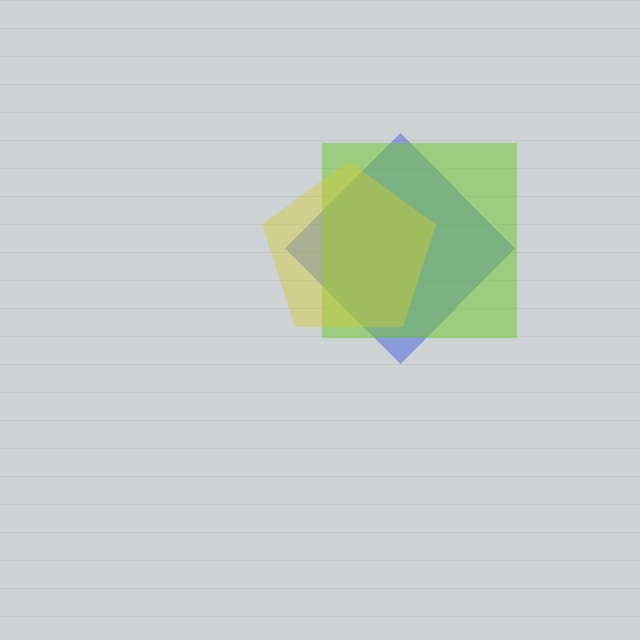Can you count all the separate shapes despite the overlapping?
Yes, there are 3 separate shapes.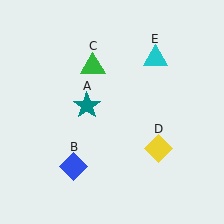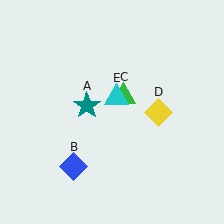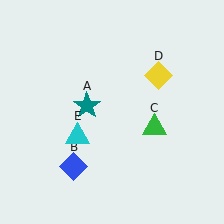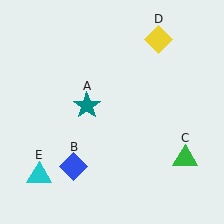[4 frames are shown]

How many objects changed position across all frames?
3 objects changed position: green triangle (object C), yellow diamond (object D), cyan triangle (object E).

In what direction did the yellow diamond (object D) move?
The yellow diamond (object D) moved up.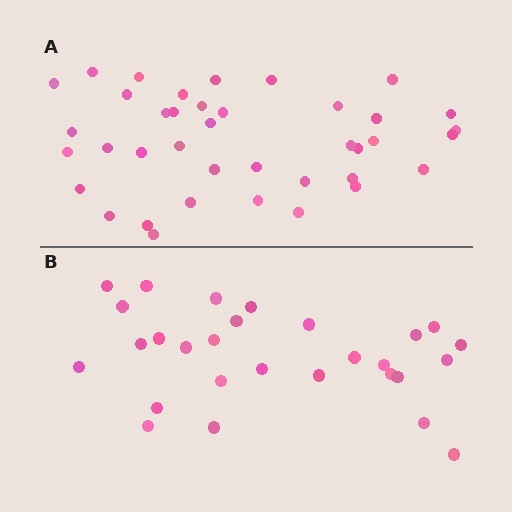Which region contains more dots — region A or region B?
Region A (the top region) has more dots.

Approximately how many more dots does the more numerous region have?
Region A has roughly 12 or so more dots than region B.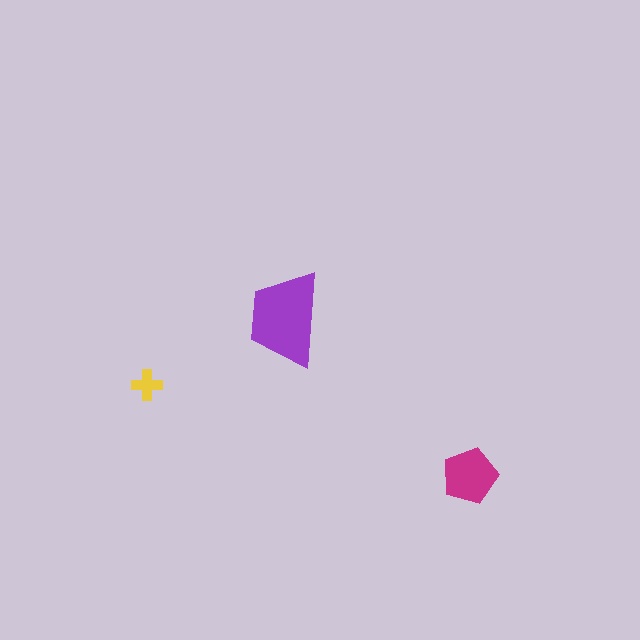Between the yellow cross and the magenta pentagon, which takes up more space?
The magenta pentagon.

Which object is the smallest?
The yellow cross.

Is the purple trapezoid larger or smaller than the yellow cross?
Larger.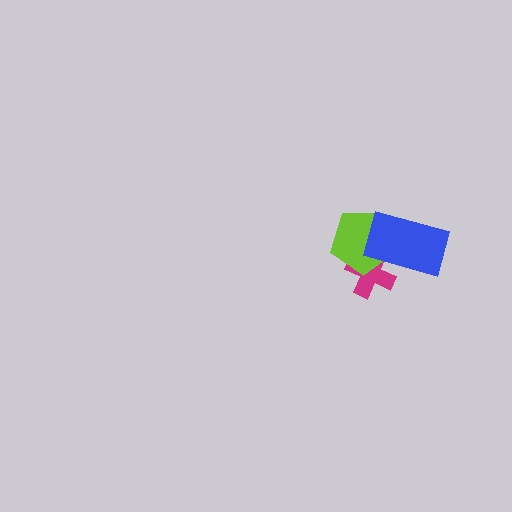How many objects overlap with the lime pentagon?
2 objects overlap with the lime pentagon.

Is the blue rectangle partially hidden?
No, no other shape covers it.